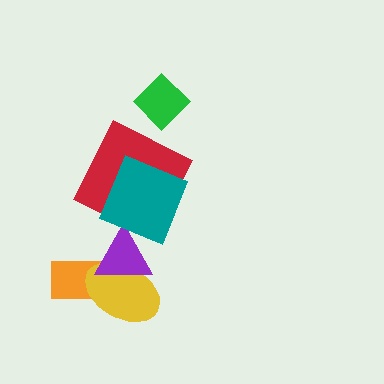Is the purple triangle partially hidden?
Yes, it is partially covered by another shape.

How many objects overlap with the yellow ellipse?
2 objects overlap with the yellow ellipse.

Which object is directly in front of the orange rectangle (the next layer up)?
The yellow ellipse is directly in front of the orange rectangle.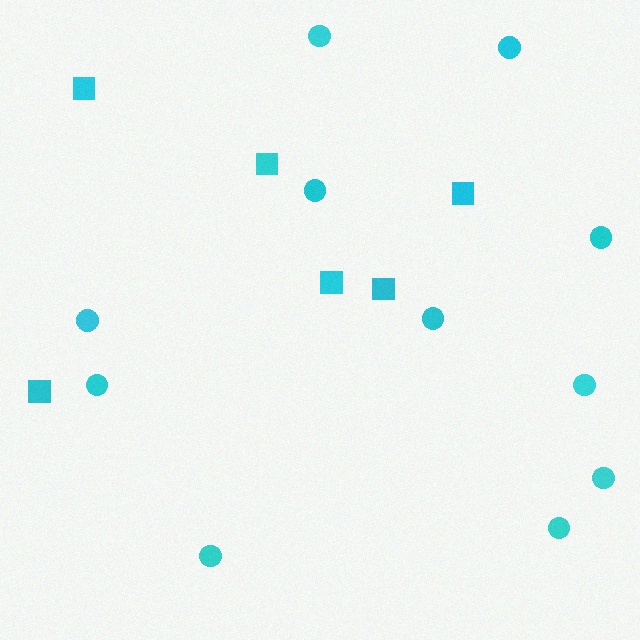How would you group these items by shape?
There are 2 groups: one group of squares (6) and one group of circles (11).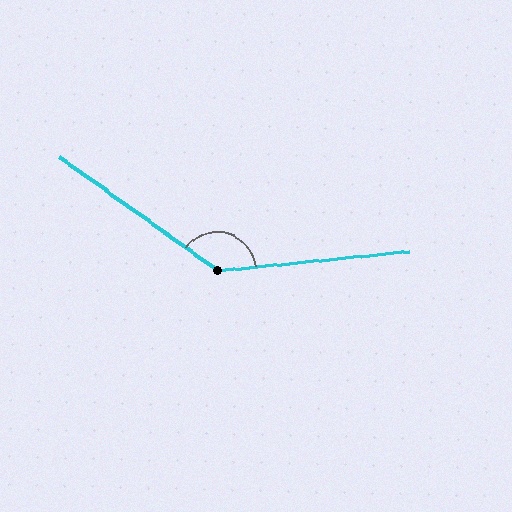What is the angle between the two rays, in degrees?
Approximately 138 degrees.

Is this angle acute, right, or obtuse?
It is obtuse.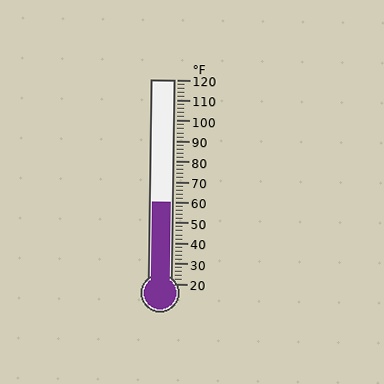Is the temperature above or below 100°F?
The temperature is below 100°F.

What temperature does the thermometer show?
The thermometer shows approximately 60°F.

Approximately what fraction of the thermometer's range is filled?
The thermometer is filled to approximately 40% of its range.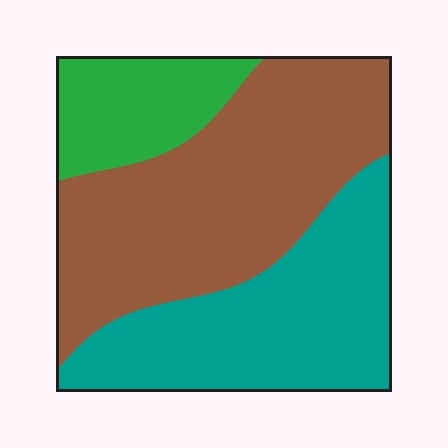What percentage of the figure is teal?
Teal covers roughly 35% of the figure.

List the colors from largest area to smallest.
From largest to smallest: brown, teal, green.